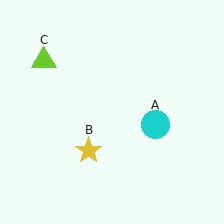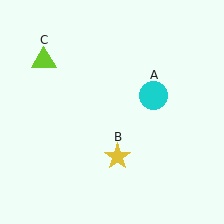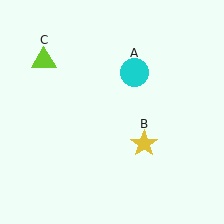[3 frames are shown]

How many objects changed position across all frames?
2 objects changed position: cyan circle (object A), yellow star (object B).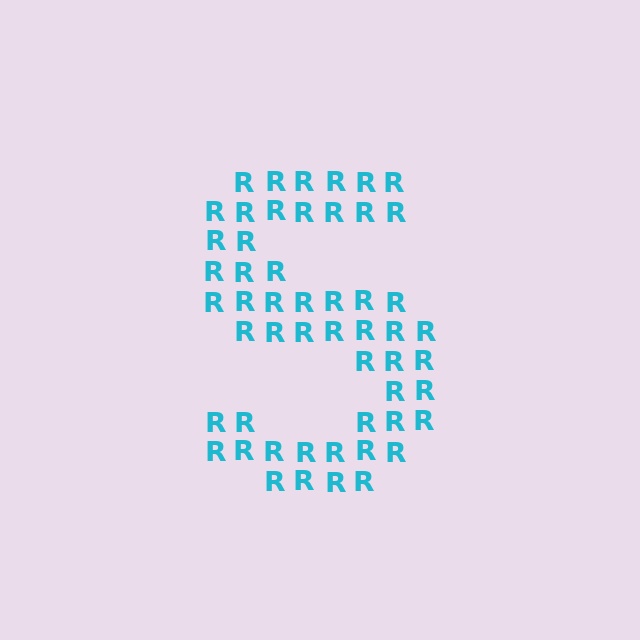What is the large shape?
The large shape is the letter S.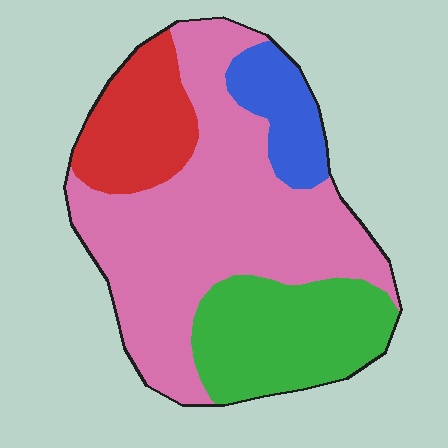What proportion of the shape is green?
Green takes up less than a quarter of the shape.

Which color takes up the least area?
Blue, at roughly 10%.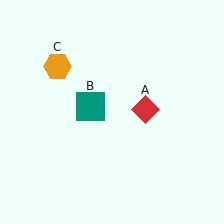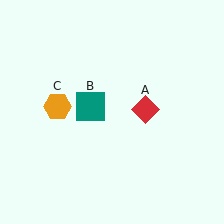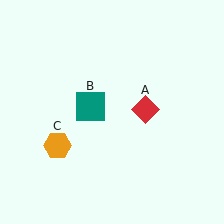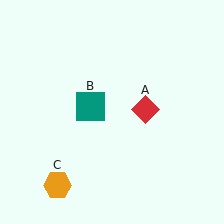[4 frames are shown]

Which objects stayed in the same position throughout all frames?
Red diamond (object A) and teal square (object B) remained stationary.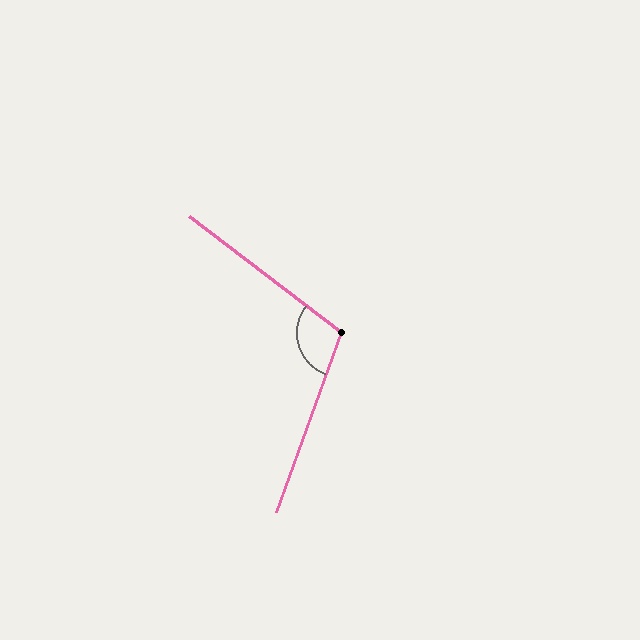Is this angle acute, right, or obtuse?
It is obtuse.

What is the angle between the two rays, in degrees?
Approximately 108 degrees.